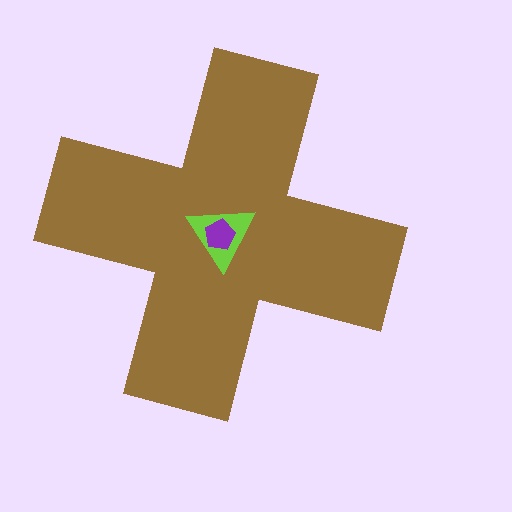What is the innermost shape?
The purple pentagon.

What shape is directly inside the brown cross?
The lime triangle.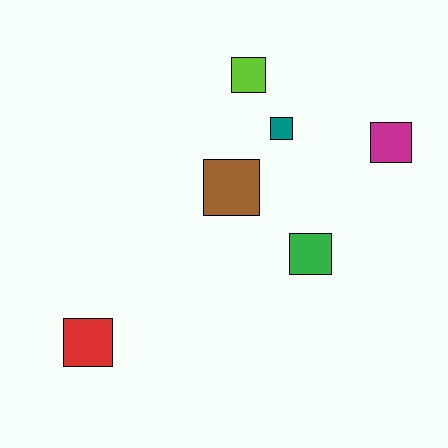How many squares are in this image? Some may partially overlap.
There are 6 squares.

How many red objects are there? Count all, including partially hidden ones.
There is 1 red object.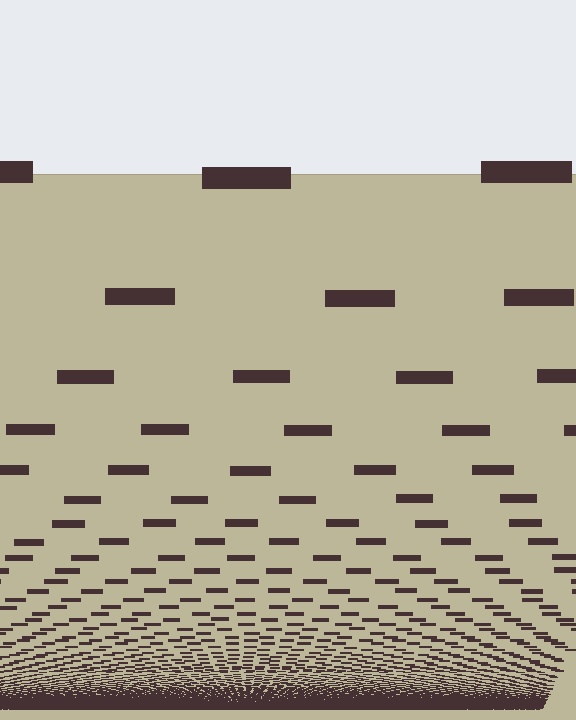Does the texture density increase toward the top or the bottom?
Density increases toward the bottom.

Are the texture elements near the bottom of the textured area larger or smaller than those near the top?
Smaller. The gradient is inverted — elements near the bottom are smaller and denser.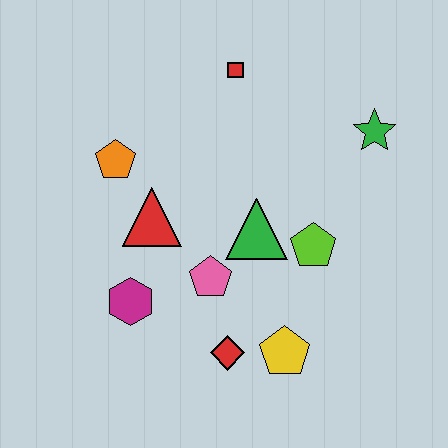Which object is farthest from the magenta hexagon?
The green star is farthest from the magenta hexagon.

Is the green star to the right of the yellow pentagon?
Yes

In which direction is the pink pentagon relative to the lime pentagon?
The pink pentagon is to the left of the lime pentagon.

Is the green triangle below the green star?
Yes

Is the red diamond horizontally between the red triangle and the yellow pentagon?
Yes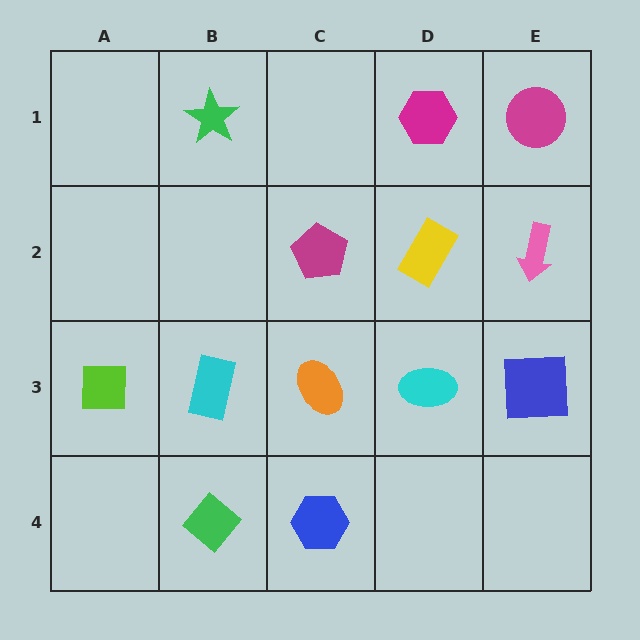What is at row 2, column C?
A magenta pentagon.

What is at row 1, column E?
A magenta circle.